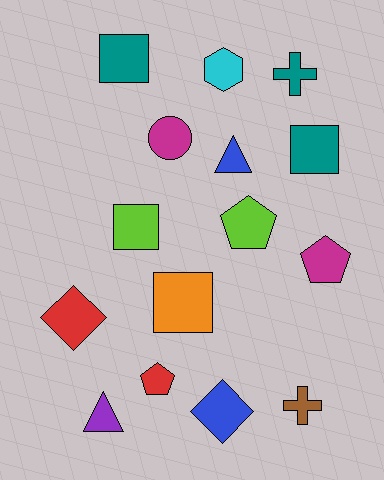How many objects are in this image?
There are 15 objects.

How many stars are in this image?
There are no stars.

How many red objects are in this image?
There are 2 red objects.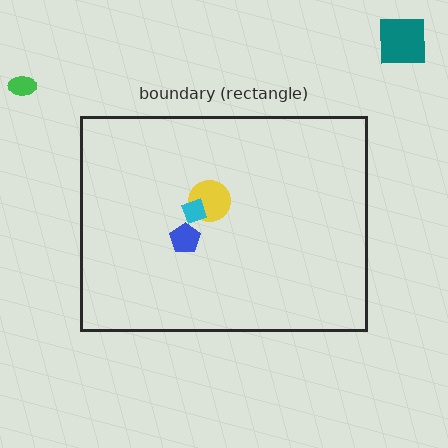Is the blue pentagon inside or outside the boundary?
Inside.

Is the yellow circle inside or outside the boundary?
Inside.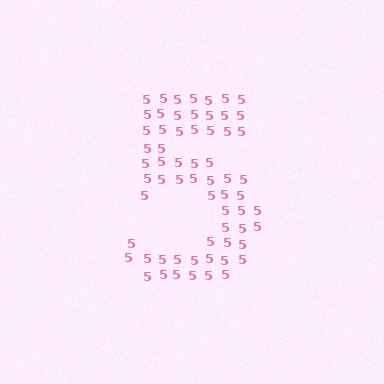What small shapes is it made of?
It is made of small digit 5's.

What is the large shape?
The large shape is the digit 5.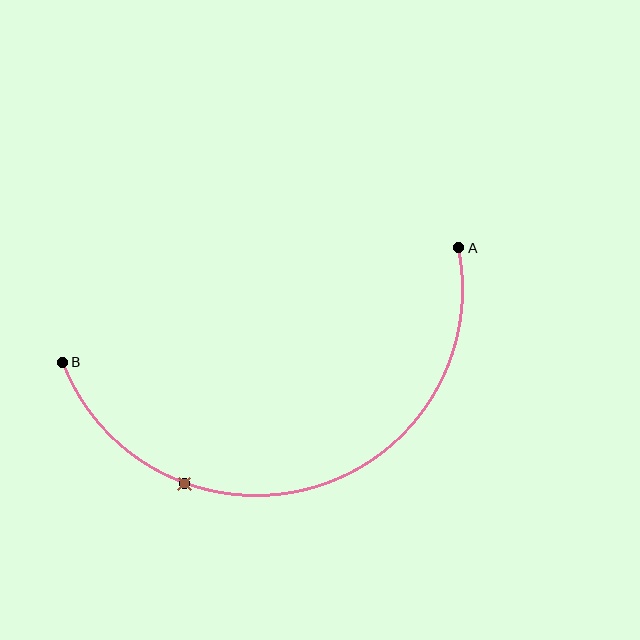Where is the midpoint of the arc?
The arc midpoint is the point on the curve farthest from the straight line joining A and B. It sits below that line.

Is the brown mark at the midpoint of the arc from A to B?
No. The brown mark lies on the arc but is closer to endpoint B. The arc midpoint would be at the point on the curve equidistant along the arc from both A and B.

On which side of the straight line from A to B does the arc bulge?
The arc bulges below the straight line connecting A and B.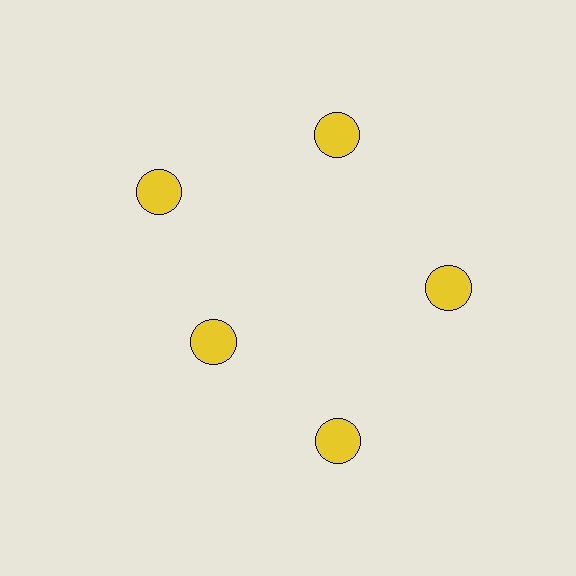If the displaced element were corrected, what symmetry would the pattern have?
It would have 5-fold rotational symmetry — the pattern would map onto itself every 72 degrees.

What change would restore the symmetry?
The symmetry would be restored by moving it outward, back onto the ring so that all 5 circles sit at equal angles and equal distance from the center.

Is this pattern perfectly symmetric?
No. The 5 yellow circles are arranged in a ring, but one element near the 8 o'clock position is pulled inward toward the center, breaking the 5-fold rotational symmetry.